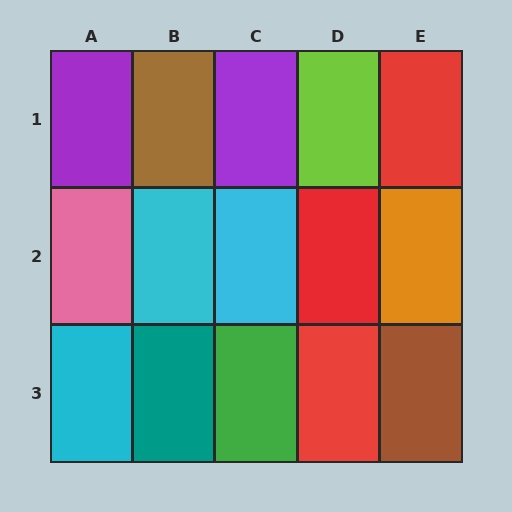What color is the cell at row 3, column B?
Teal.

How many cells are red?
3 cells are red.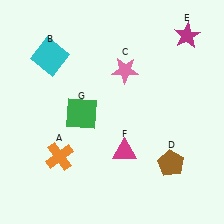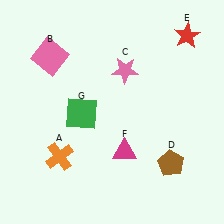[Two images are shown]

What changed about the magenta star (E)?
In Image 1, E is magenta. In Image 2, it changed to red.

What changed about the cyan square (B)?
In Image 1, B is cyan. In Image 2, it changed to pink.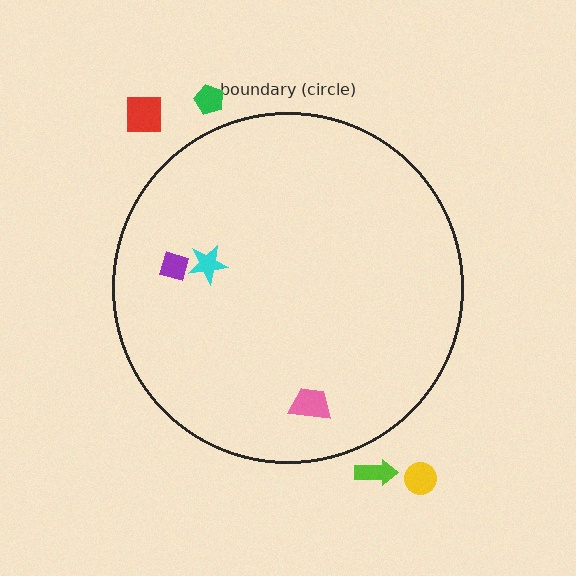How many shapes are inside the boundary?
3 inside, 4 outside.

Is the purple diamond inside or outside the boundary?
Inside.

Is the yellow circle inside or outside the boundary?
Outside.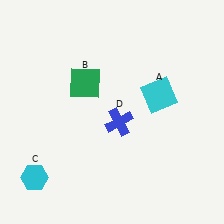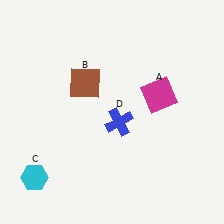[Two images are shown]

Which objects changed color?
A changed from cyan to magenta. B changed from green to brown.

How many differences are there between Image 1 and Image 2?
There are 2 differences between the two images.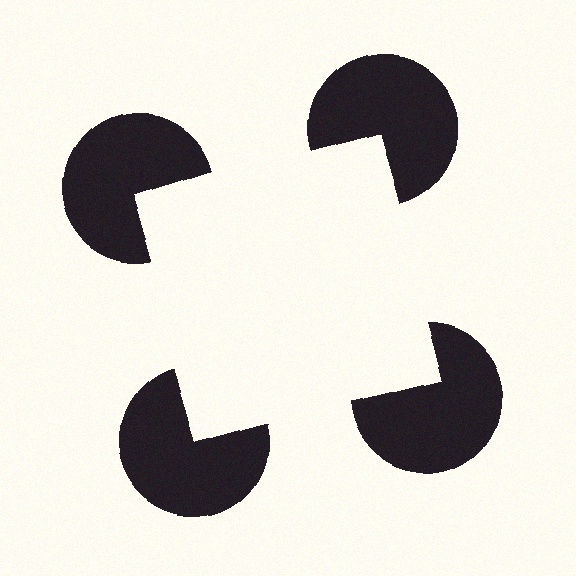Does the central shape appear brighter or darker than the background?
It typically appears slightly brighter than the background, even though no actual brightness change is drawn.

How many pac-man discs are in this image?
There are 4 — one at each vertex of the illusory square.